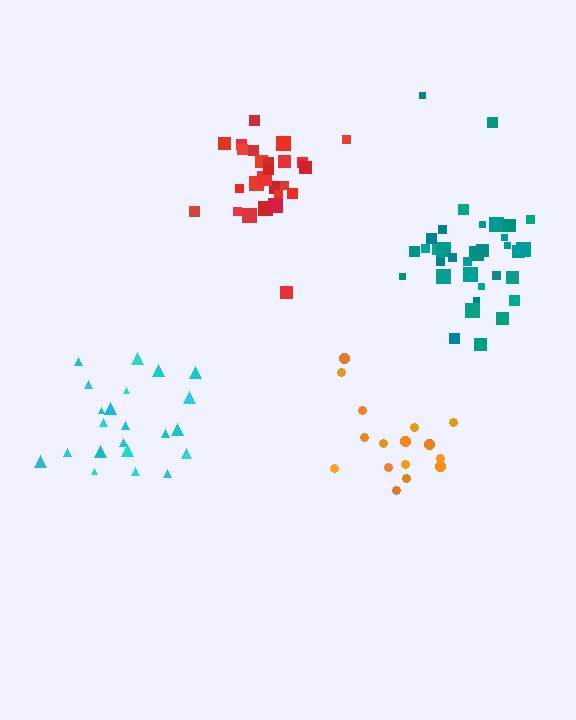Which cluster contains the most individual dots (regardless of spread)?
Teal (35).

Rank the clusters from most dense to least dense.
red, teal, cyan, orange.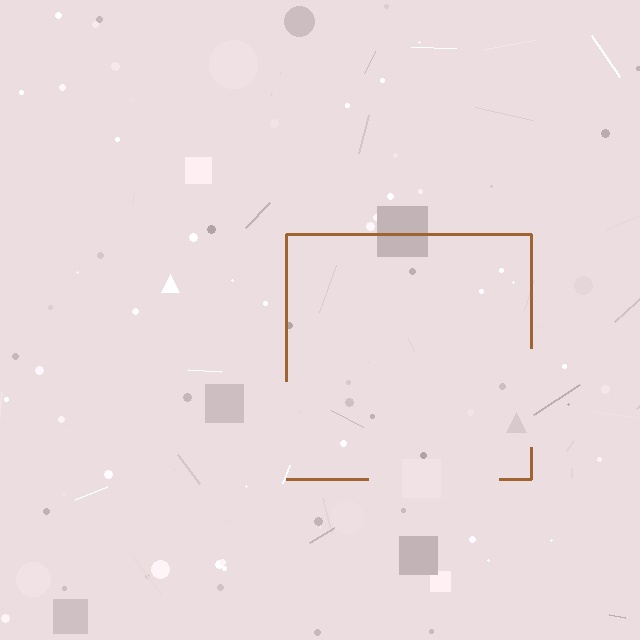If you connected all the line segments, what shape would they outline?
They would outline a square.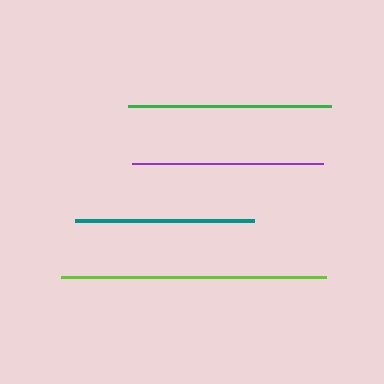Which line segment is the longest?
The lime line is the longest at approximately 265 pixels.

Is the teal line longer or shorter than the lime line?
The lime line is longer than the teal line.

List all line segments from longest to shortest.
From longest to shortest: lime, green, purple, teal.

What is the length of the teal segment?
The teal segment is approximately 179 pixels long.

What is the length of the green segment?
The green segment is approximately 203 pixels long.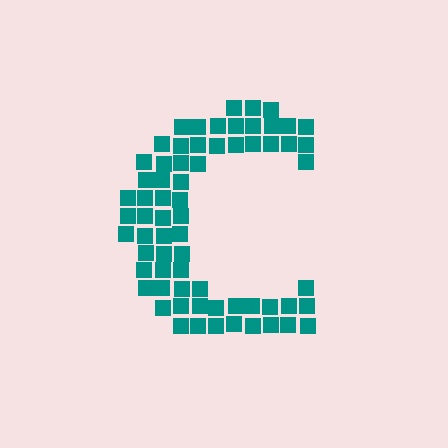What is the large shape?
The large shape is the letter C.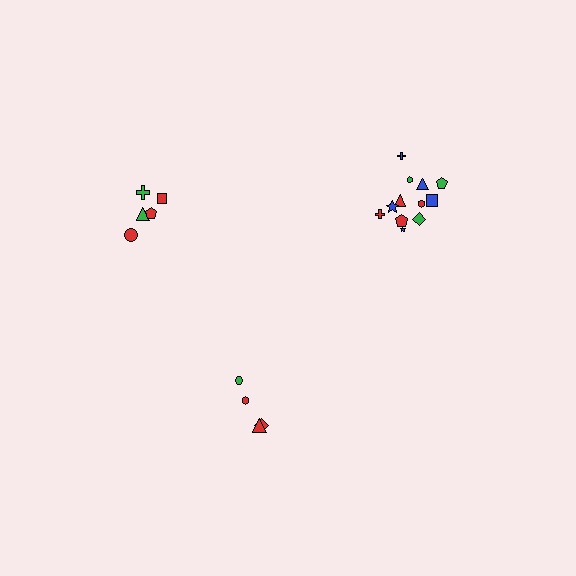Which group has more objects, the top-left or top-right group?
The top-right group.